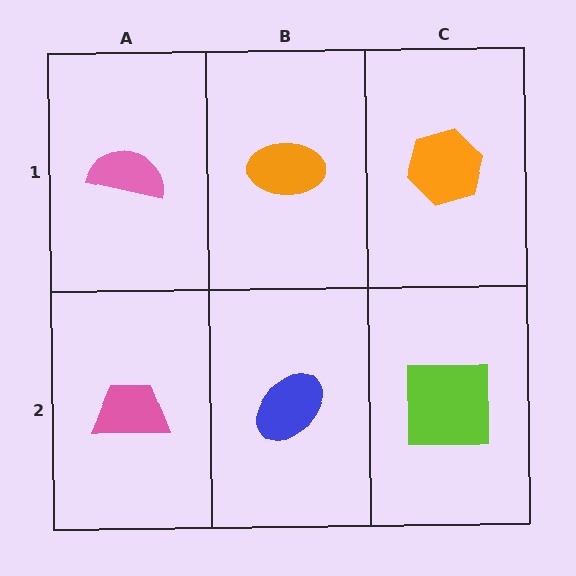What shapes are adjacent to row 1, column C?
A lime square (row 2, column C), an orange ellipse (row 1, column B).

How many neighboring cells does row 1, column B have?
3.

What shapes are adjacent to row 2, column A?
A pink semicircle (row 1, column A), a blue ellipse (row 2, column B).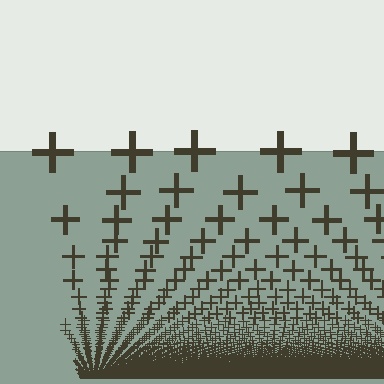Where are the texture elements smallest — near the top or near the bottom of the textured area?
Near the bottom.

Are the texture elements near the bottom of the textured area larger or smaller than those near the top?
Smaller. The gradient is inverted — elements near the bottom are smaller and denser.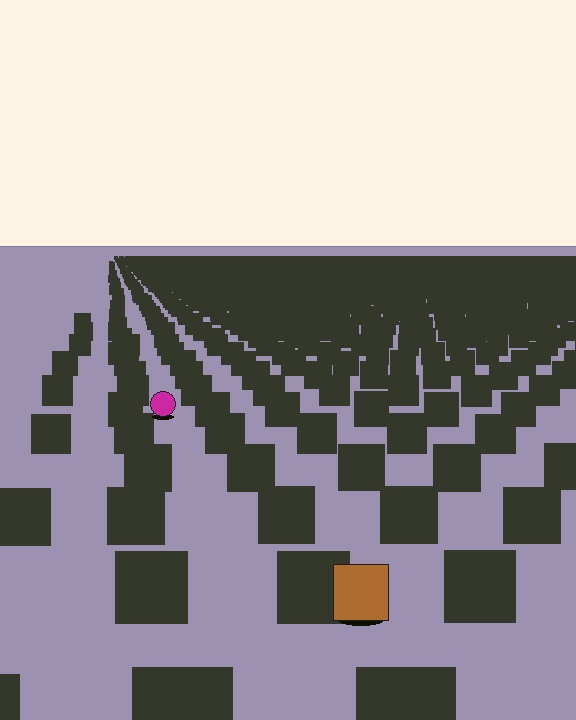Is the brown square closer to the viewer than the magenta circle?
Yes. The brown square is closer — you can tell from the texture gradient: the ground texture is coarser near it.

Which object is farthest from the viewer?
The magenta circle is farthest from the viewer. It appears smaller and the ground texture around it is denser.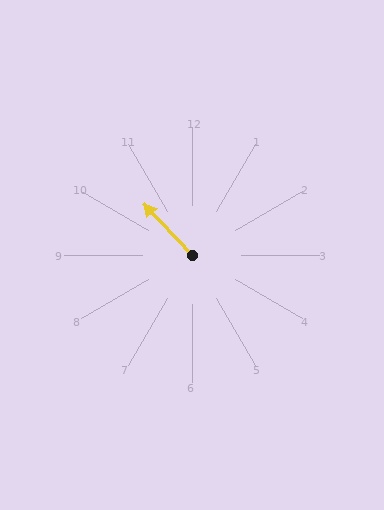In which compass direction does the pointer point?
Northwest.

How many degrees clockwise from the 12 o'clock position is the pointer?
Approximately 316 degrees.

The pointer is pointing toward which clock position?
Roughly 11 o'clock.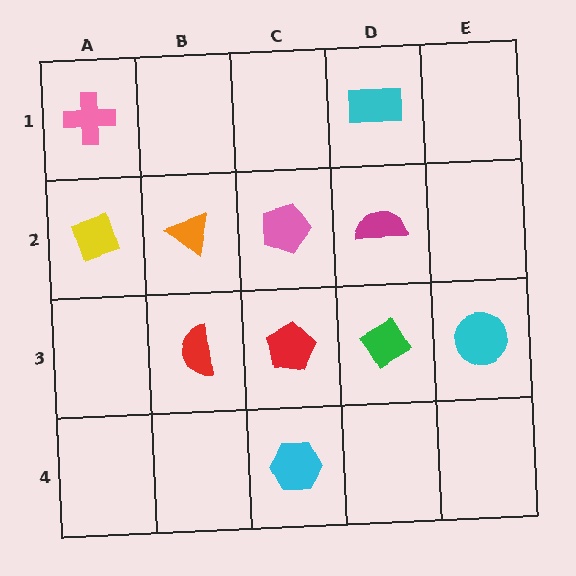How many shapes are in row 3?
4 shapes.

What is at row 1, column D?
A cyan rectangle.